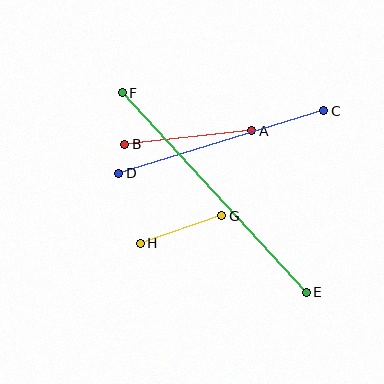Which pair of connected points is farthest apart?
Points E and F are farthest apart.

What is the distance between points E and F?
The distance is approximately 271 pixels.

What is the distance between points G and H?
The distance is approximately 86 pixels.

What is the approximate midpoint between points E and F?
The midpoint is at approximately (214, 193) pixels.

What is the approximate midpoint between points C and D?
The midpoint is at approximately (221, 142) pixels.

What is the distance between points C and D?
The distance is approximately 214 pixels.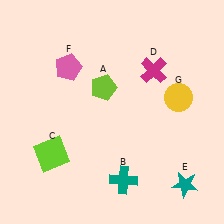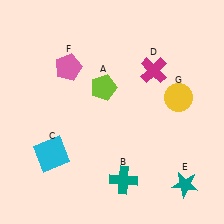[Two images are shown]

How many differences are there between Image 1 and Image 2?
There is 1 difference between the two images.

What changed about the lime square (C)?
In Image 1, C is lime. In Image 2, it changed to cyan.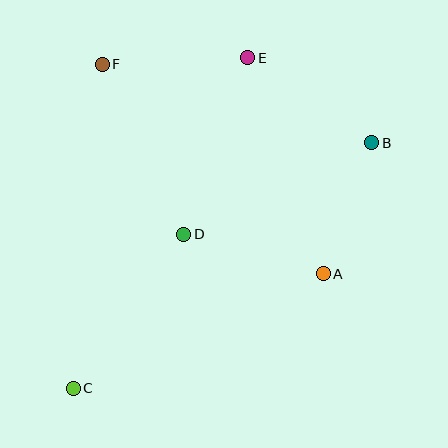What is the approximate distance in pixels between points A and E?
The distance between A and E is approximately 229 pixels.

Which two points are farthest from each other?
Points B and C are farthest from each other.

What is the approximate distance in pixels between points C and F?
The distance between C and F is approximately 326 pixels.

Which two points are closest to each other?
Points A and B are closest to each other.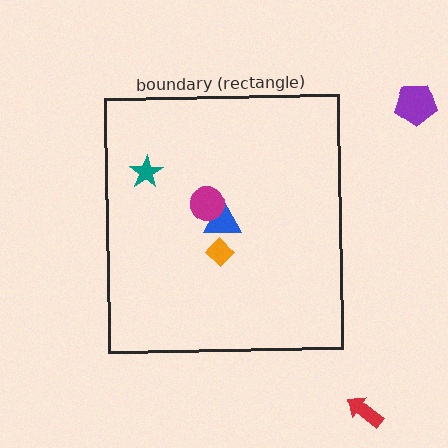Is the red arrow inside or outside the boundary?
Outside.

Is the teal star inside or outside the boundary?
Inside.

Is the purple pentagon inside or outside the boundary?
Outside.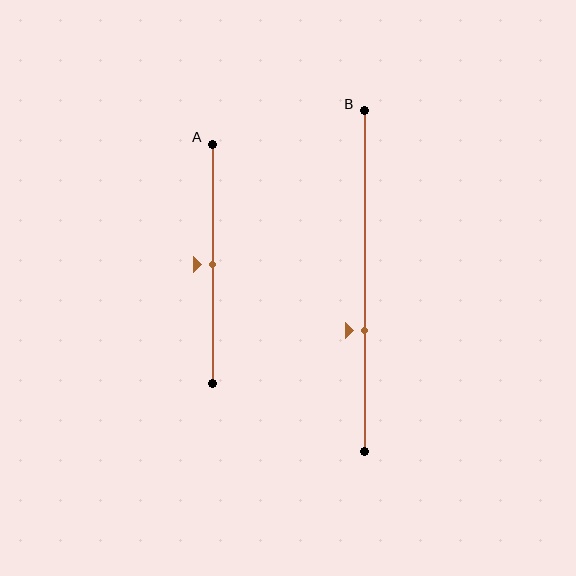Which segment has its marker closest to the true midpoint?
Segment A has its marker closest to the true midpoint.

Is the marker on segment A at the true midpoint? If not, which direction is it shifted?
Yes, the marker on segment A is at the true midpoint.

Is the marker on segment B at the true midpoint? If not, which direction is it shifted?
No, the marker on segment B is shifted downward by about 15% of the segment length.